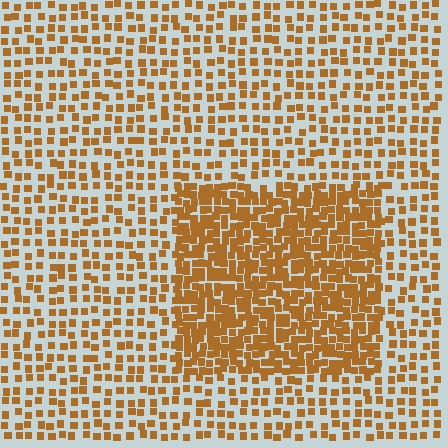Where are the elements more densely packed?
The elements are more densely packed inside the rectangle boundary.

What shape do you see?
I see a rectangle.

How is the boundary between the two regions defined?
The boundary is defined by a change in element density (approximately 2.2x ratio). All elements are the same color, size, and shape.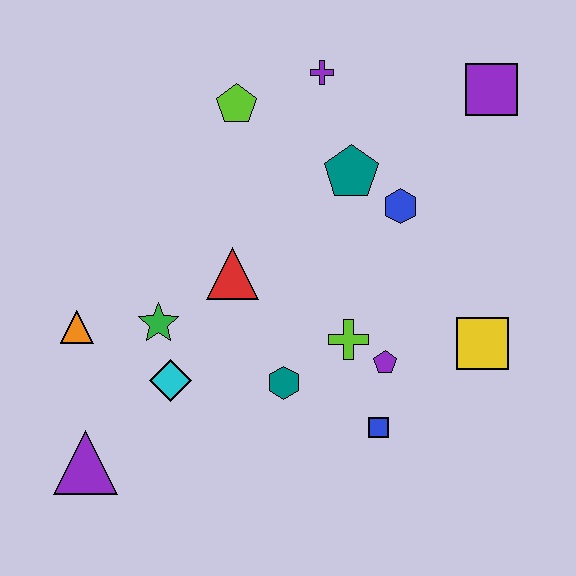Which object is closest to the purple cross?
The lime pentagon is closest to the purple cross.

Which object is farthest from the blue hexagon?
The purple triangle is farthest from the blue hexagon.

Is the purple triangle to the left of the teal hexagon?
Yes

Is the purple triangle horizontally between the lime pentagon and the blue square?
No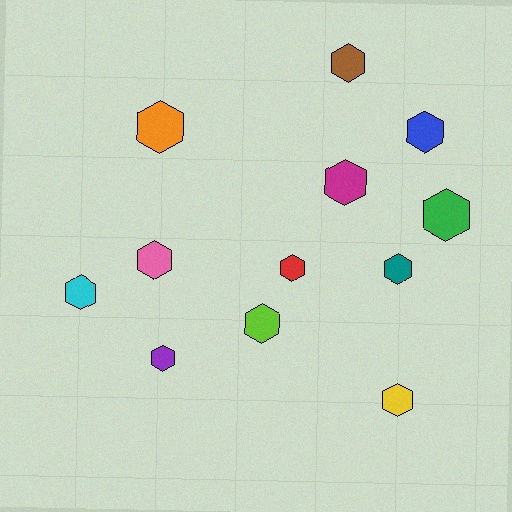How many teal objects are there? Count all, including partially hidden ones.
There is 1 teal object.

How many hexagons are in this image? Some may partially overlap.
There are 12 hexagons.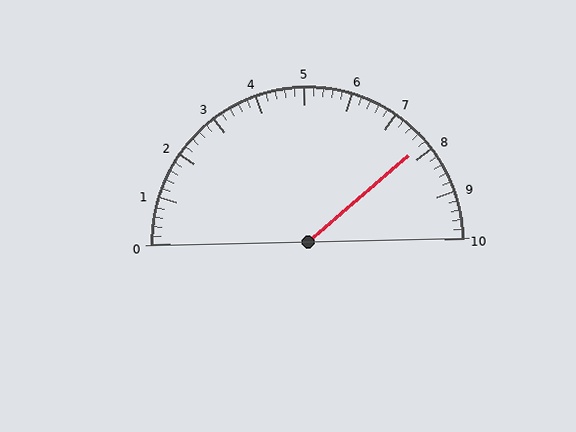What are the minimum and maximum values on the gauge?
The gauge ranges from 0 to 10.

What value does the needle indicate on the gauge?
The needle indicates approximately 7.8.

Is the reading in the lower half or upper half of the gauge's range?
The reading is in the upper half of the range (0 to 10).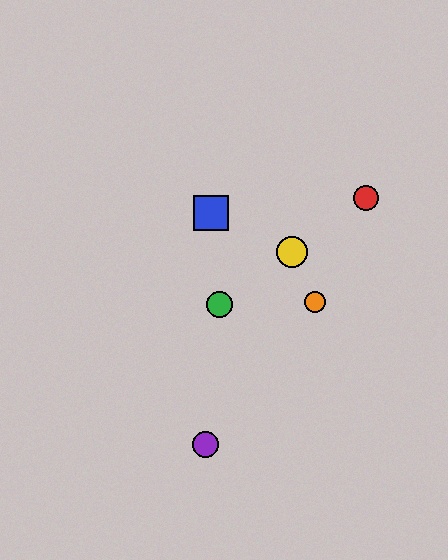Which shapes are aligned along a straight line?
The red circle, the green circle, the yellow circle are aligned along a straight line.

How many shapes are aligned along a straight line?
3 shapes (the red circle, the green circle, the yellow circle) are aligned along a straight line.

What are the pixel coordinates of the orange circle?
The orange circle is at (315, 302).